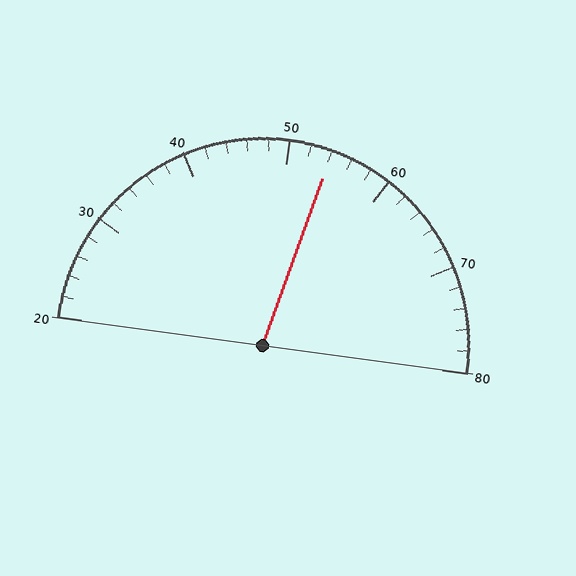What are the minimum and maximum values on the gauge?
The gauge ranges from 20 to 80.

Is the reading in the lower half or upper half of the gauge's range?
The reading is in the upper half of the range (20 to 80).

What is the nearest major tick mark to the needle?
The nearest major tick mark is 50.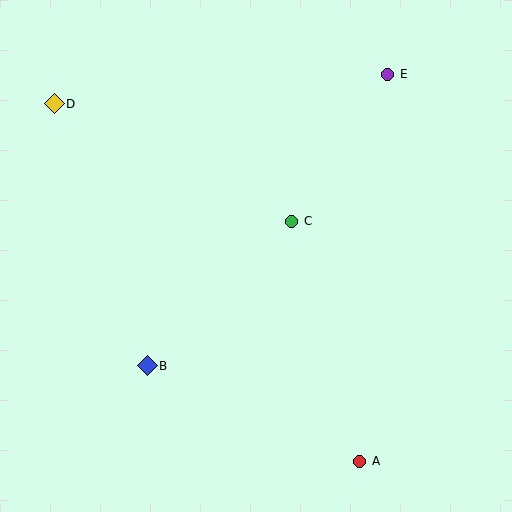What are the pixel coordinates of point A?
Point A is at (360, 461).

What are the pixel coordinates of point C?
Point C is at (292, 221).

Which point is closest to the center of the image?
Point C at (292, 221) is closest to the center.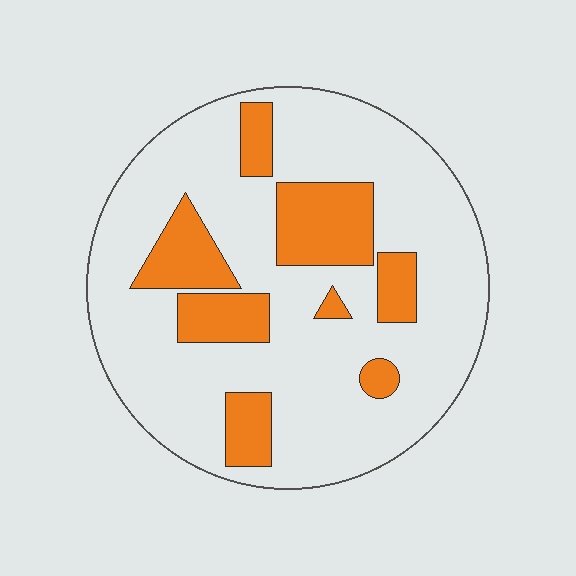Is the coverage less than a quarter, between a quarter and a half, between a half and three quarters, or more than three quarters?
Less than a quarter.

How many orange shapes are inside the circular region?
8.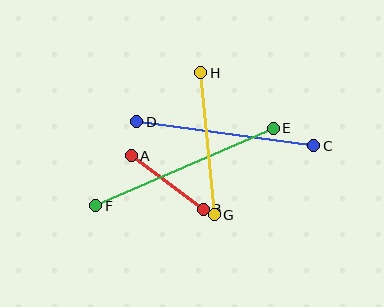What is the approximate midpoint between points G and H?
The midpoint is at approximately (207, 144) pixels.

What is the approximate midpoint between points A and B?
The midpoint is at approximately (167, 182) pixels.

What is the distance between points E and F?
The distance is approximately 194 pixels.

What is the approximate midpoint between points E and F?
The midpoint is at approximately (184, 167) pixels.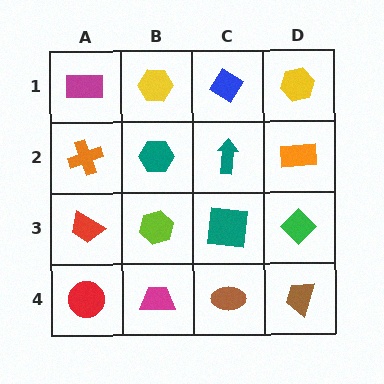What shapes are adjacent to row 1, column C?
A teal arrow (row 2, column C), a yellow hexagon (row 1, column B), a yellow hexagon (row 1, column D).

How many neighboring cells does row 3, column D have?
3.